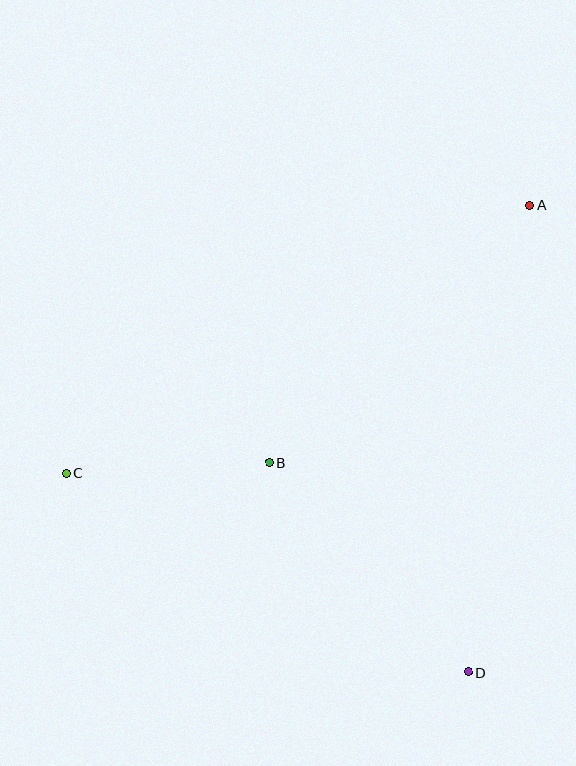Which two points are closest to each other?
Points B and C are closest to each other.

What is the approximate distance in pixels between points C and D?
The distance between C and D is approximately 449 pixels.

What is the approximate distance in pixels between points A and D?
The distance between A and D is approximately 471 pixels.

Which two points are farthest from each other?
Points A and C are farthest from each other.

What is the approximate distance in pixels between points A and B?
The distance between A and B is approximately 366 pixels.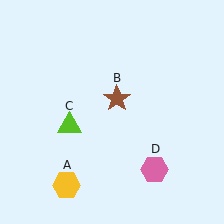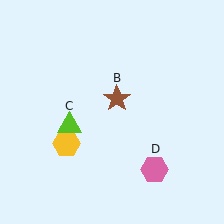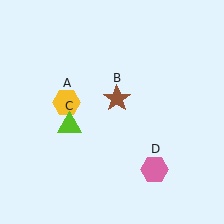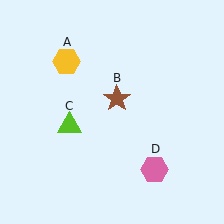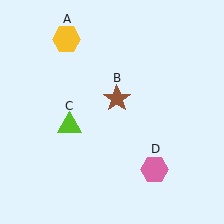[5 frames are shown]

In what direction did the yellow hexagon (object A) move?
The yellow hexagon (object A) moved up.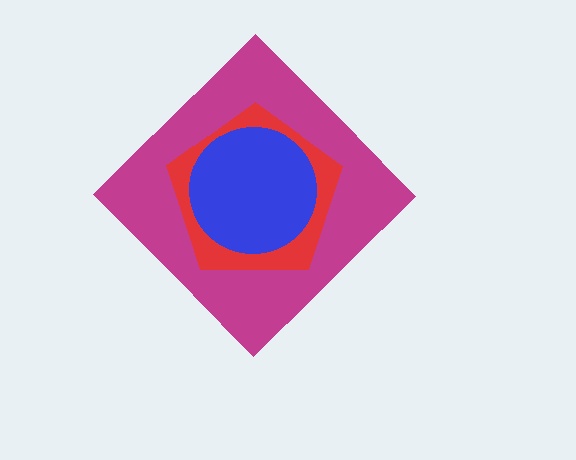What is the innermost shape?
The blue circle.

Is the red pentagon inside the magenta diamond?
Yes.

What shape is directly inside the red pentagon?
The blue circle.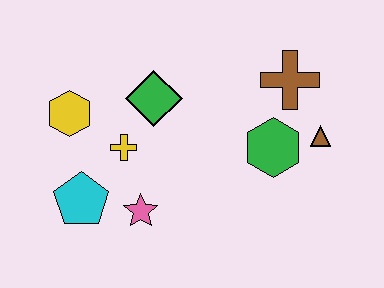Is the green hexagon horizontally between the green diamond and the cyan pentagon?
No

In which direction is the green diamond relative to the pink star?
The green diamond is above the pink star.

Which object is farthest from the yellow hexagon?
The brown triangle is farthest from the yellow hexagon.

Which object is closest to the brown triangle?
The green hexagon is closest to the brown triangle.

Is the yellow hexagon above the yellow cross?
Yes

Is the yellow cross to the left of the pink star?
Yes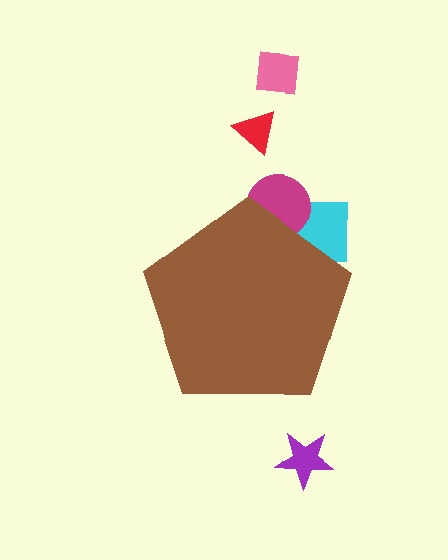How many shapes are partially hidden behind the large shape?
2 shapes are partially hidden.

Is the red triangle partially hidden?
No, the red triangle is fully visible.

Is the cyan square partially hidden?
Yes, the cyan square is partially hidden behind the brown pentagon.